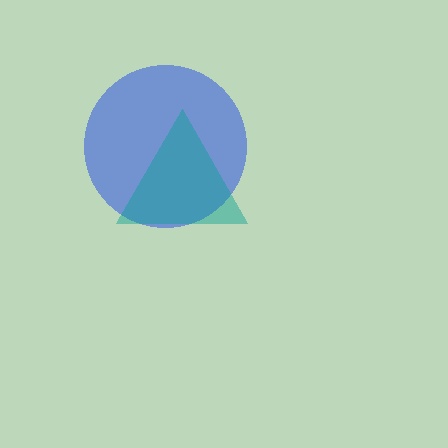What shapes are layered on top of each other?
The layered shapes are: a blue circle, a teal triangle.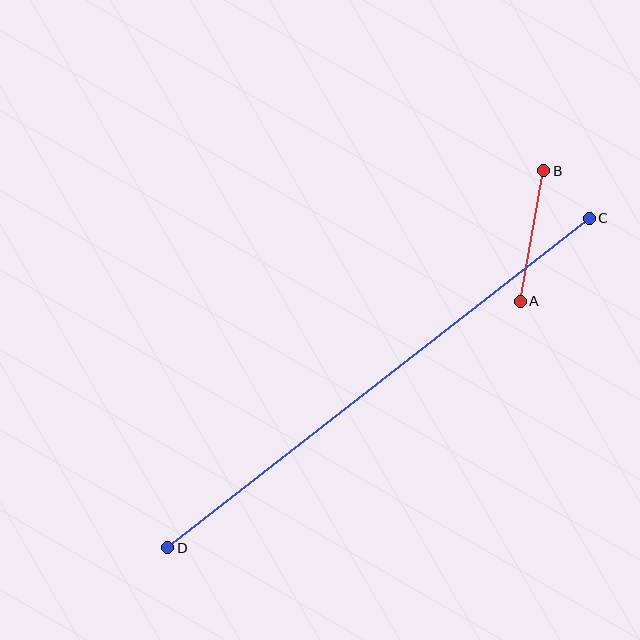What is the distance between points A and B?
The distance is approximately 133 pixels.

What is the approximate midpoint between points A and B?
The midpoint is at approximately (532, 236) pixels.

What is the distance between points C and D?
The distance is approximately 535 pixels.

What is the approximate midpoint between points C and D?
The midpoint is at approximately (379, 383) pixels.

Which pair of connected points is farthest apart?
Points C and D are farthest apart.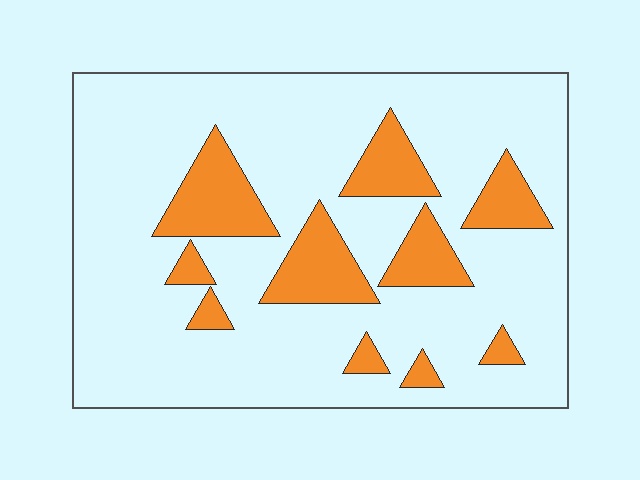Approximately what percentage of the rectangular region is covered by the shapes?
Approximately 20%.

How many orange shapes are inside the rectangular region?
10.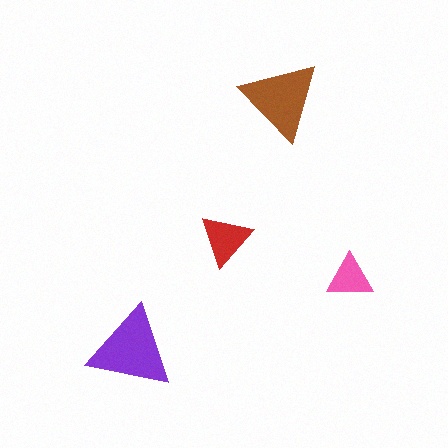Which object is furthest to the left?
The purple triangle is leftmost.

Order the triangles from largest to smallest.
the purple one, the brown one, the red one, the pink one.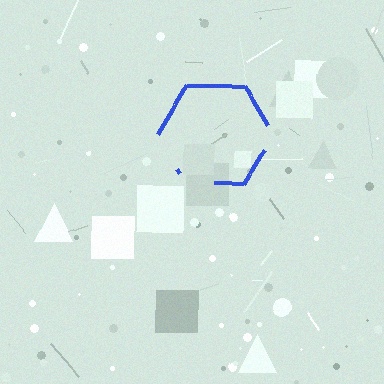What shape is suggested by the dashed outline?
The dashed outline suggests a hexagon.